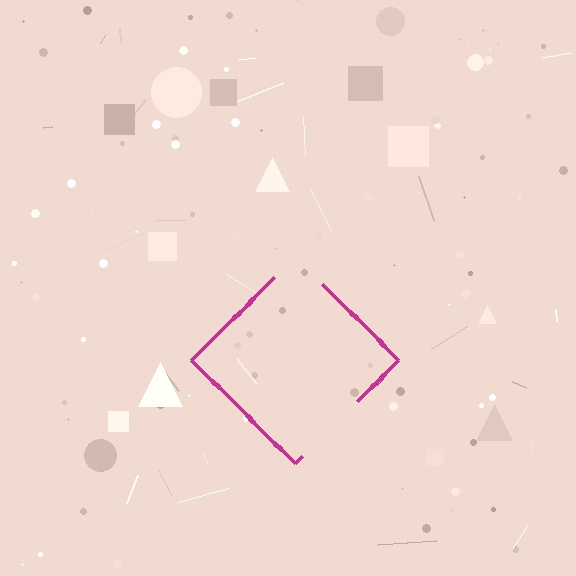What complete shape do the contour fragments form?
The contour fragments form a diamond.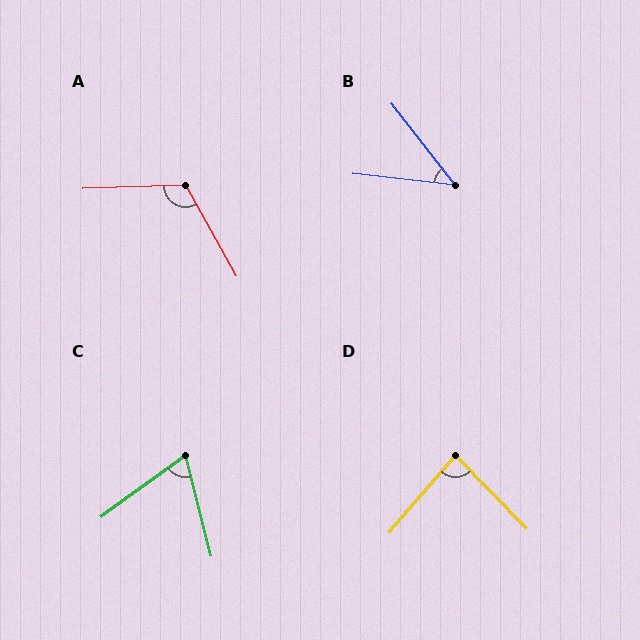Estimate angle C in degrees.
Approximately 68 degrees.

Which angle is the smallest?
B, at approximately 46 degrees.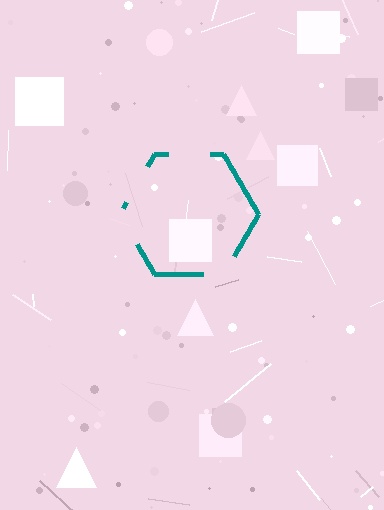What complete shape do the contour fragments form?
The contour fragments form a hexagon.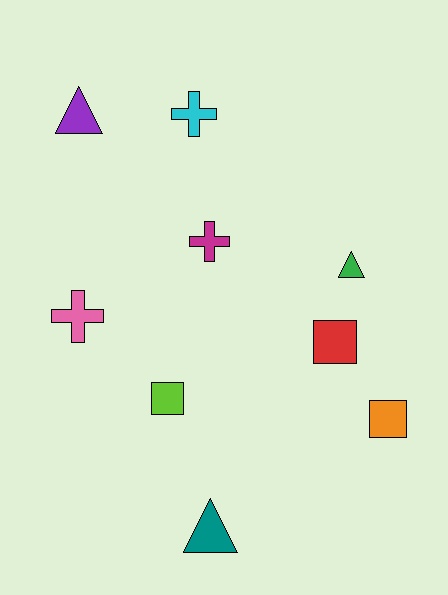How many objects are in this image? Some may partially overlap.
There are 9 objects.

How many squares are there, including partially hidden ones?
There are 3 squares.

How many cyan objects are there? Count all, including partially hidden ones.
There is 1 cyan object.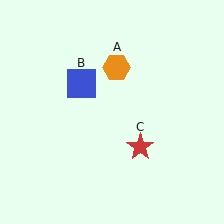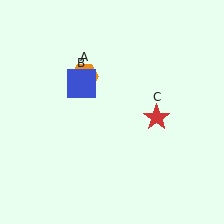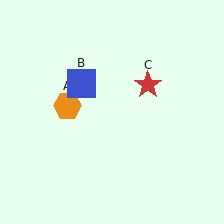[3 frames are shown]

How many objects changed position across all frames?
2 objects changed position: orange hexagon (object A), red star (object C).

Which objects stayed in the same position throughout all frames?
Blue square (object B) remained stationary.